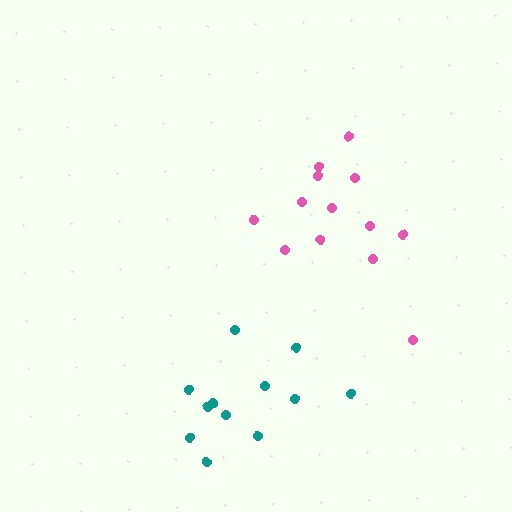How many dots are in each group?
Group 1: 13 dots, Group 2: 12 dots (25 total).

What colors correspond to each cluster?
The clusters are colored: pink, teal.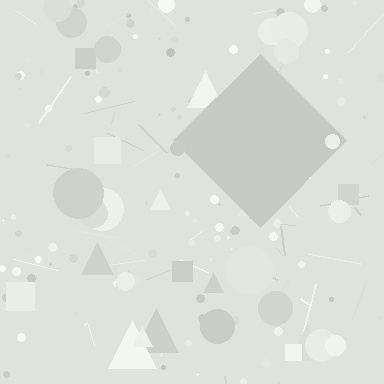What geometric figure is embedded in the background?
A diamond is embedded in the background.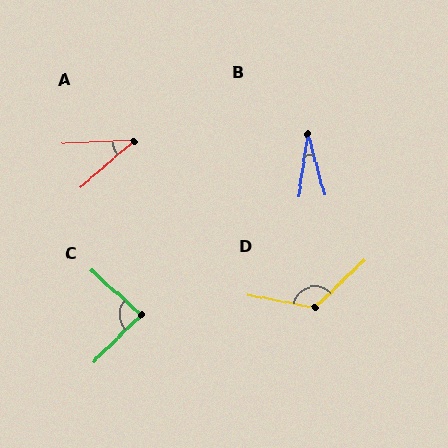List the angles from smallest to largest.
B (23°), A (39°), C (87°), D (125°).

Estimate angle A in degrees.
Approximately 39 degrees.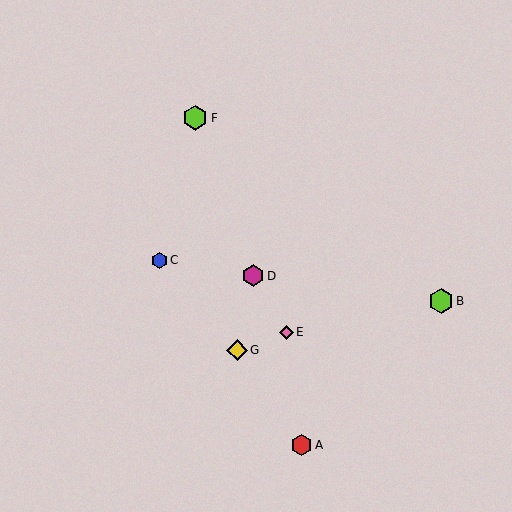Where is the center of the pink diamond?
The center of the pink diamond is at (286, 332).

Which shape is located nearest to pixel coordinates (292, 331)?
The pink diamond (labeled E) at (286, 332) is nearest to that location.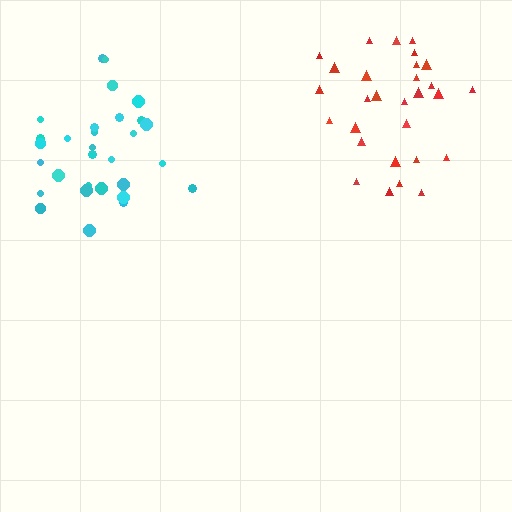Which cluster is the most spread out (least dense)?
Red.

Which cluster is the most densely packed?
Cyan.